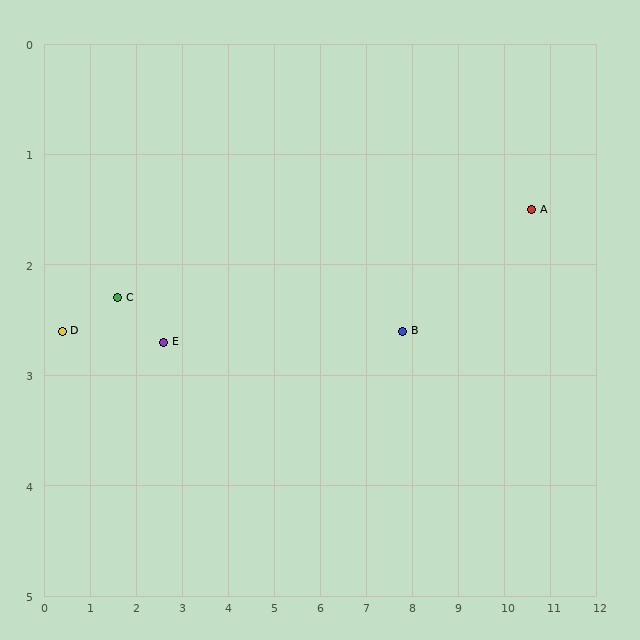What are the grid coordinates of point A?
Point A is at approximately (10.6, 1.5).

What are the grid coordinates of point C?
Point C is at approximately (1.6, 2.3).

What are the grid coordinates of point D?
Point D is at approximately (0.4, 2.6).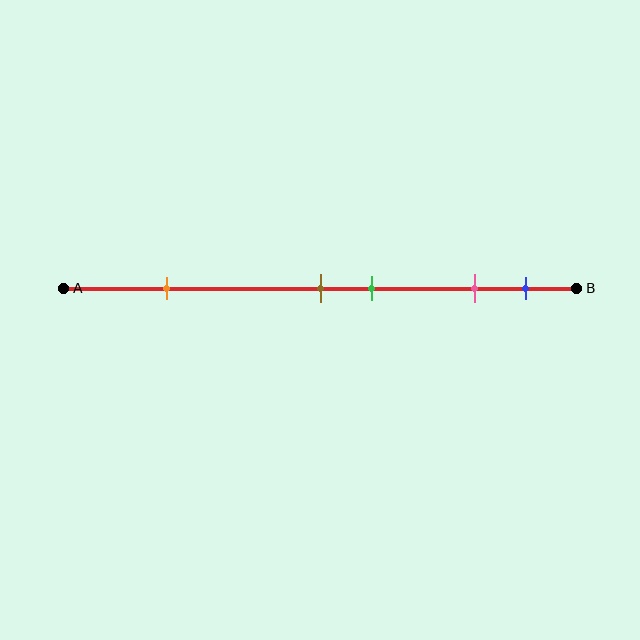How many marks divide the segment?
There are 5 marks dividing the segment.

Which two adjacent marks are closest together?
The brown and green marks are the closest adjacent pair.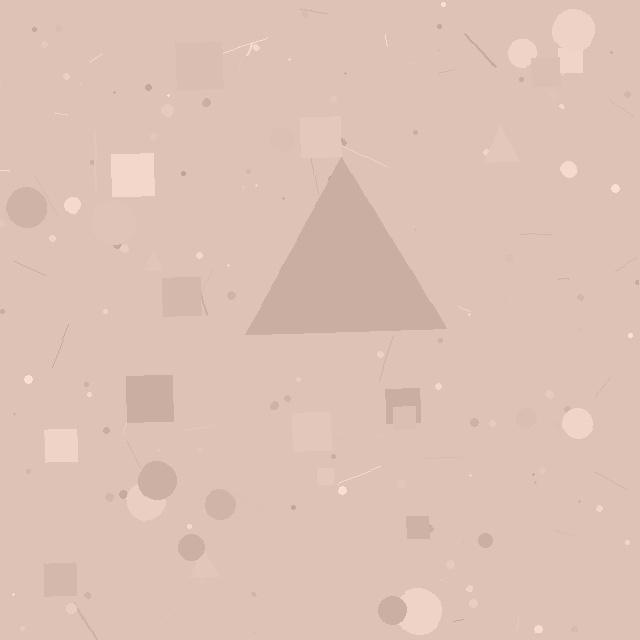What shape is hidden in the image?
A triangle is hidden in the image.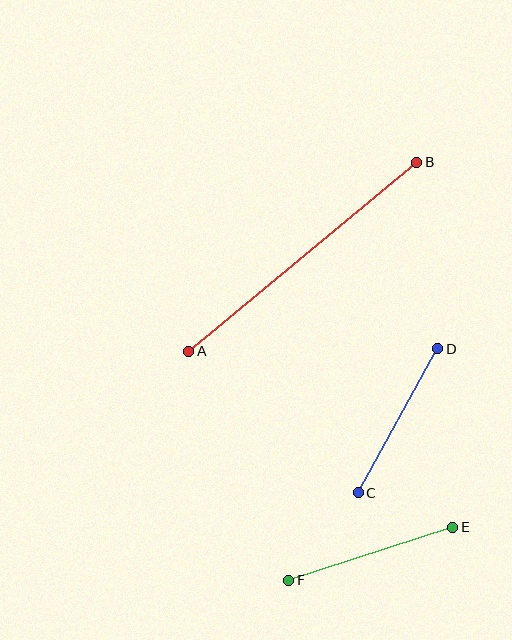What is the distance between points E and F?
The distance is approximately 173 pixels.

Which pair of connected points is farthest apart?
Points A and B are farthest apart.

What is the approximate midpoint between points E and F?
The midpoint is at approximately (371, 554) pixels.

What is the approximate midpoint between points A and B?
The midpoint is at approximately (303, 257) pixels.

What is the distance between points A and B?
The distance is approximately 296 pixels.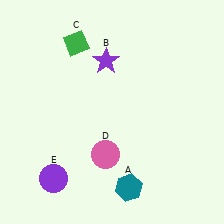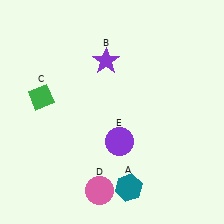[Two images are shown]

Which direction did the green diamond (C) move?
The green diamond (C) moved down.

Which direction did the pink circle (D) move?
The pink circle (D) moved down.